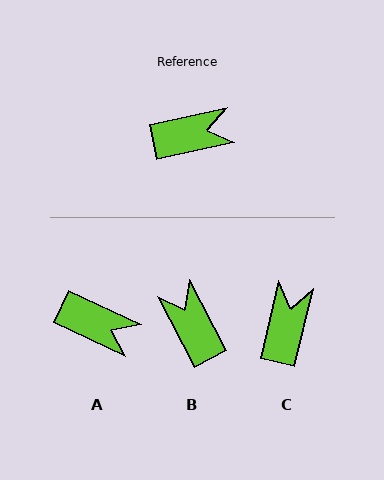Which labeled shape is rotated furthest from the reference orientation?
B, about 105 degrees away.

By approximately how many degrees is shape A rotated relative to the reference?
Approximately 38 degrees clockwise.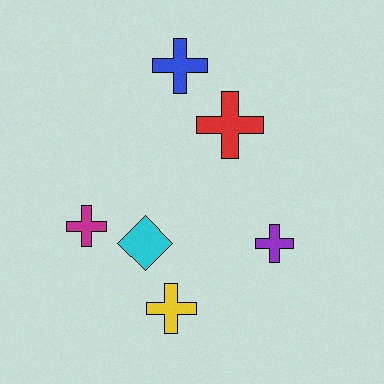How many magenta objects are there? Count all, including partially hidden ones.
There is 1 magenta object.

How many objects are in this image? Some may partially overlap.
There are 6 objects.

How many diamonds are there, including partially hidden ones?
There is 1 diamond.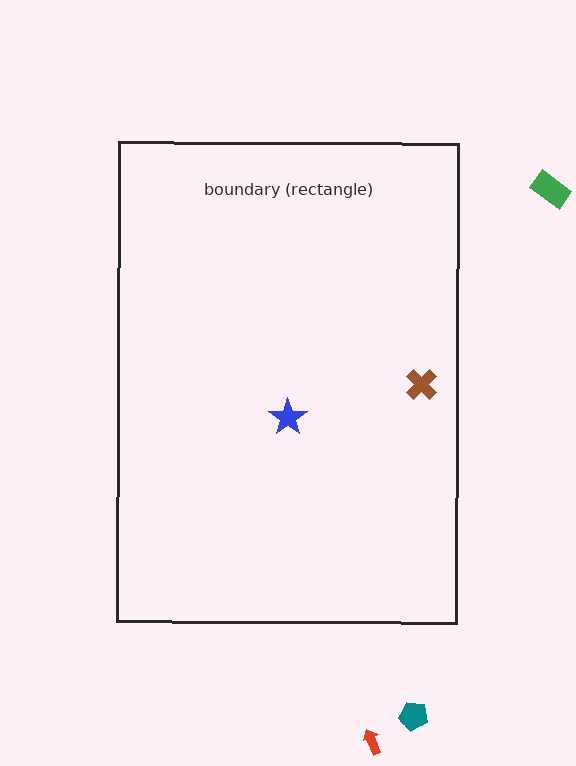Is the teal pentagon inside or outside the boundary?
Outside.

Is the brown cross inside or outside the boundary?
Inside.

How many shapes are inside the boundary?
2 inside, 3 outside.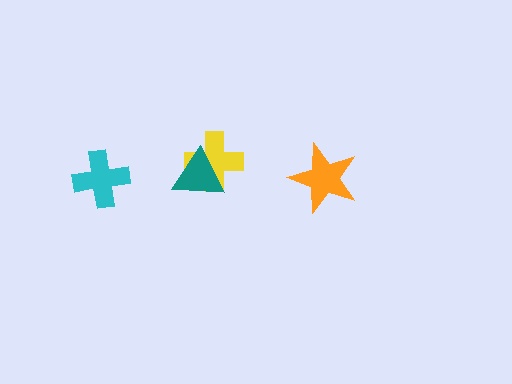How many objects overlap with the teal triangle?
1 object overlaps with the teal triangle.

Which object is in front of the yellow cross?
The teal triangle is in front of the yellow cross.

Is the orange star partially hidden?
No, no other shape covers it.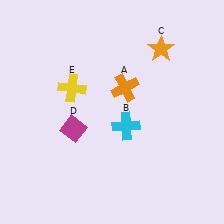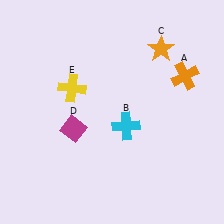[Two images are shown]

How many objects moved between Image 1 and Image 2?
1 object moved between the two images.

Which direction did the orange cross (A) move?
The orange cross (A) moved right.